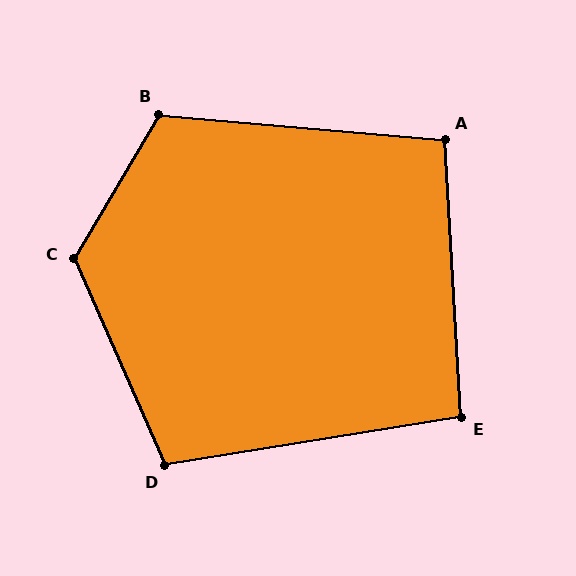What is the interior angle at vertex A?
Approximately 98 degrees (obtuse).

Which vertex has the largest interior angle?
C, at approximately 126 degrees.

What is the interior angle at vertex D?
Approximately 104 degrees (obtuse).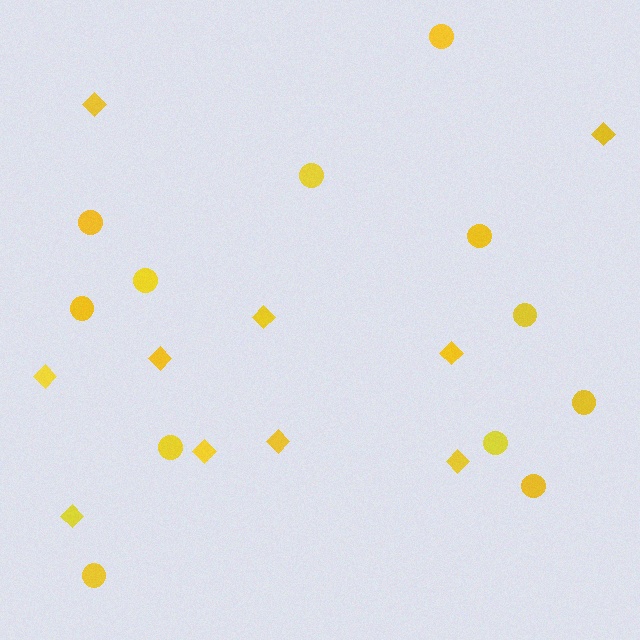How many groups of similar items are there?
There are 2 groups: one group of circles (12) and one group of diamonds (10).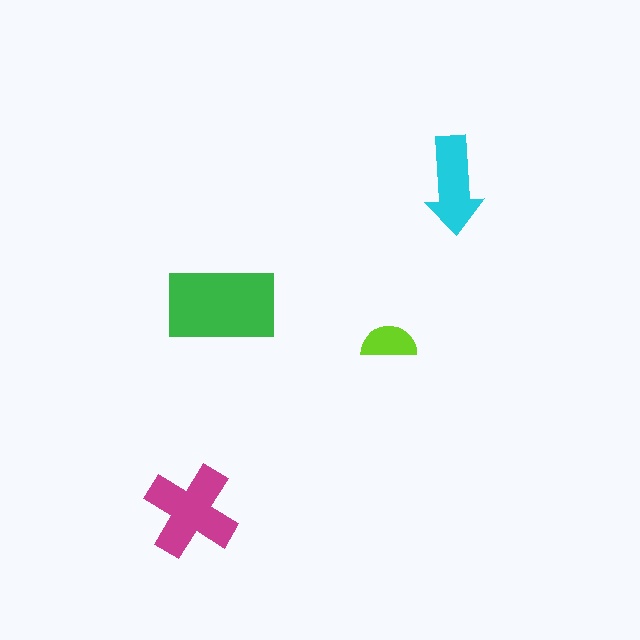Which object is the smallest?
The lime semicircle.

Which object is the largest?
The green rectangle.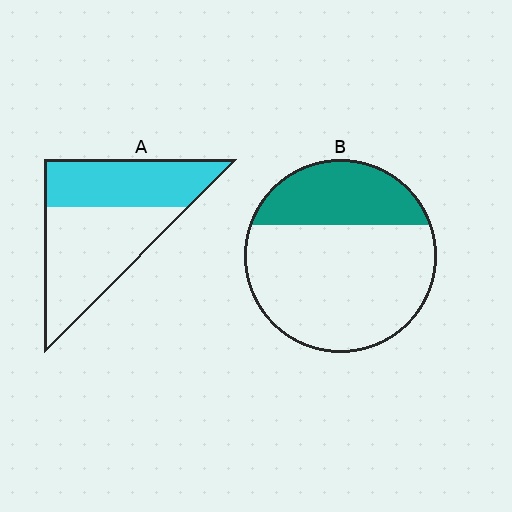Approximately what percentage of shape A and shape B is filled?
A is approximately 45% and B is approximately 30%.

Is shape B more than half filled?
No.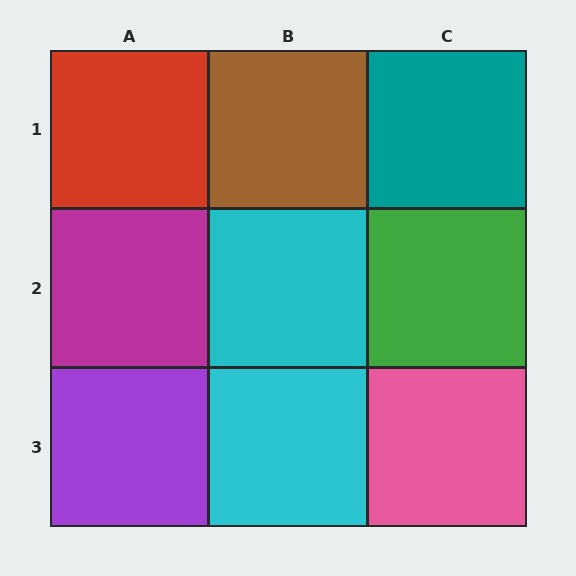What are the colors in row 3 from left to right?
Purple, cyan, pink.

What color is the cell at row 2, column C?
Green.